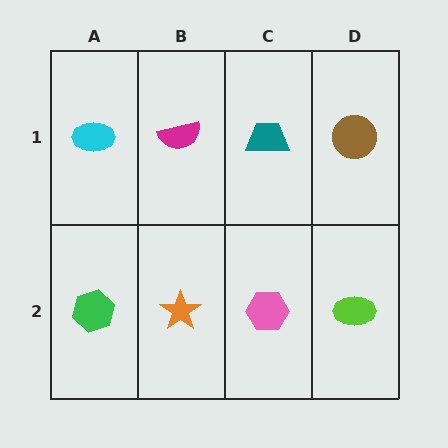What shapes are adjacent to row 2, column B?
A magenta semicircle (row 1, column B), a green hexagon (row 2, column A), a pink hexagon (row 2, column C).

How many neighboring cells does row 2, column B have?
3.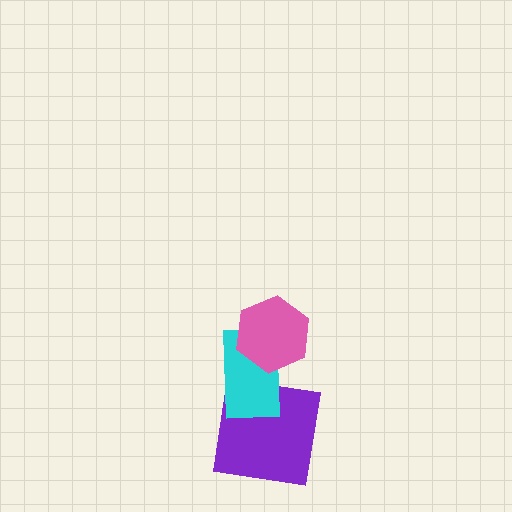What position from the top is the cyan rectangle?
The cyan rectangle is 2nd from the top.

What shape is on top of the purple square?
The cyan rectangle is on top of the purple square.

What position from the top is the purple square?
The purple square is 3rd from the top.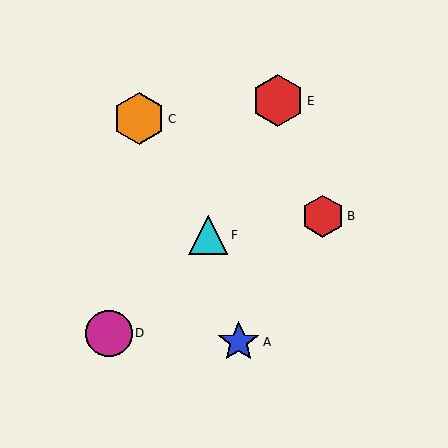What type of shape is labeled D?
Shape D is a magenta circle.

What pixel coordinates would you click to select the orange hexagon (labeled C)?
Click at (139, 119) to select the orange hexagon C.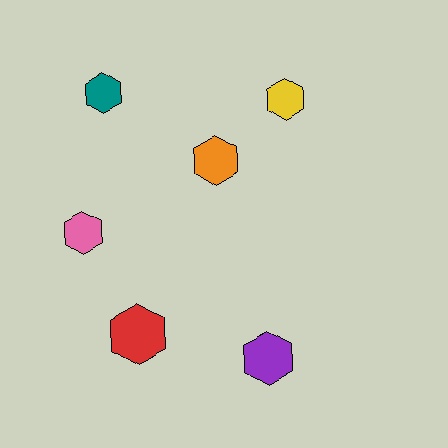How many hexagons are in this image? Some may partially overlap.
There are 6 hexagons.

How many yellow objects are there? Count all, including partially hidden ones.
There is 1 yellow object.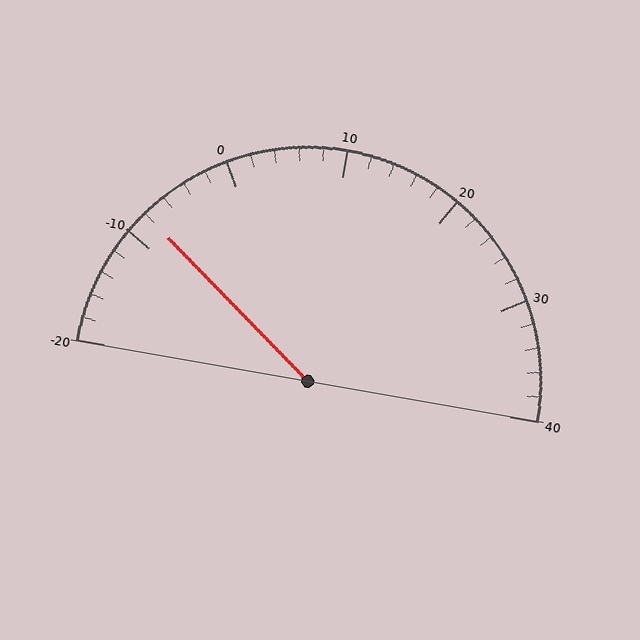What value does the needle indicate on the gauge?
The needle indicates approximately -8.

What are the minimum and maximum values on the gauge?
The gauge ranges from -20 to 40.